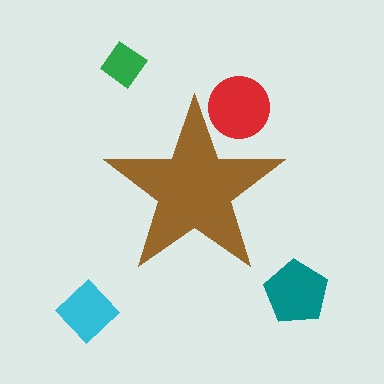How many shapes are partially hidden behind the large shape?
1 shape is partially hidden.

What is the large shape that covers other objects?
A brown star.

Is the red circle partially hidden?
Yes, the red circle is partially hidden behind the brown star.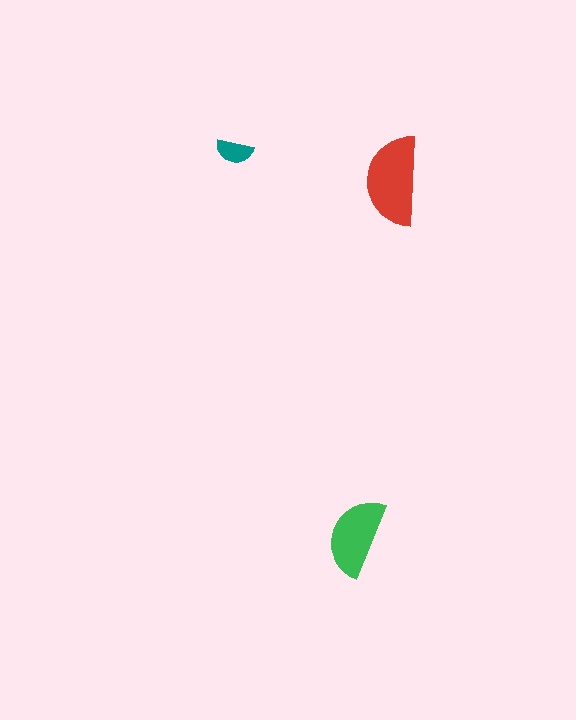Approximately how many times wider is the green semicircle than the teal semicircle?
About 2 times wider.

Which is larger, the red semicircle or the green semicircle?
The red one.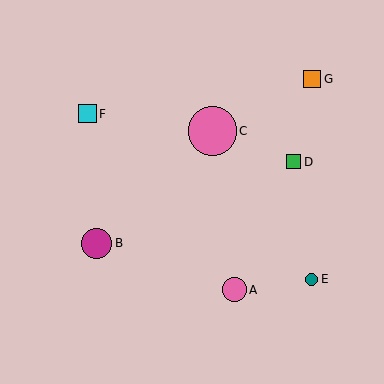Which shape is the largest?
The pink circle (labeled C) is the largest.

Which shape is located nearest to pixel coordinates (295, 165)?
The green square (labeled D) at (294, 162) is nearest to that location.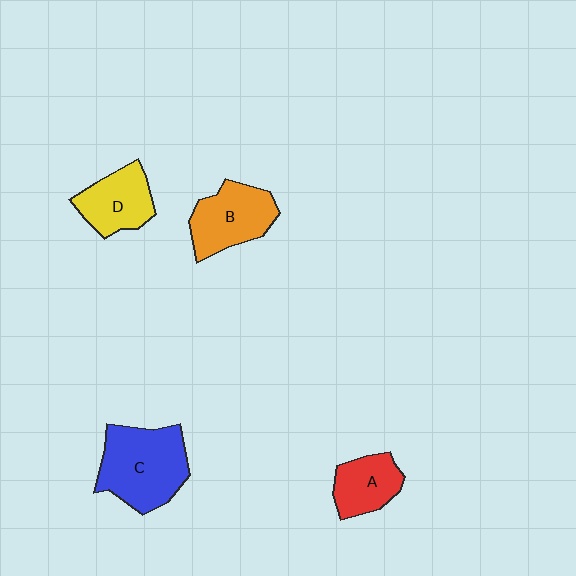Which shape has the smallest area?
Shape A (red).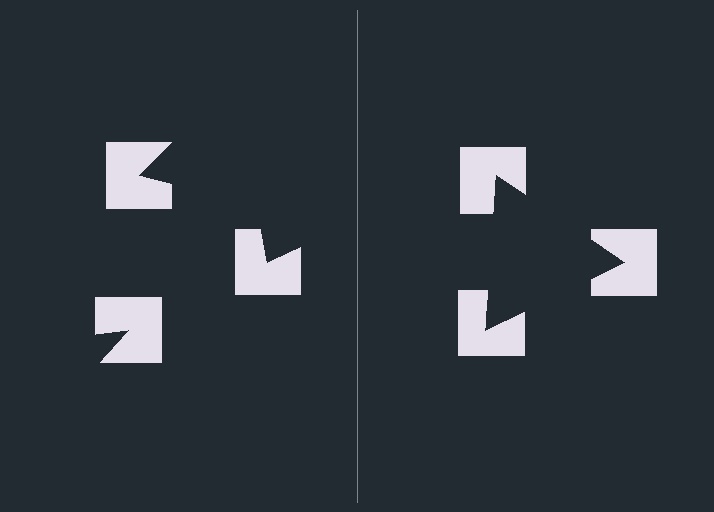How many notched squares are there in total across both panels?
6 — 3 on each side.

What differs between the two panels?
The notched squares are positioned identically on both sides; only the wedge orientations differ. On the right they align to a triangle; on the left they are misaligned.